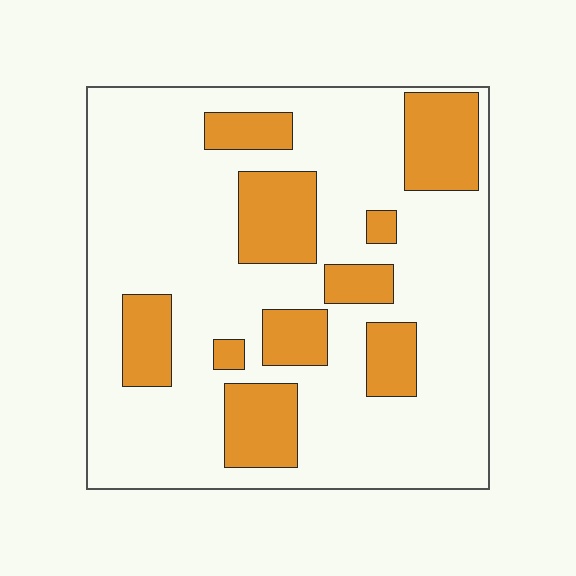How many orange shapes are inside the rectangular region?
10.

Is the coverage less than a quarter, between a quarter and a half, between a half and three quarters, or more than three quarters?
Between a quarter and a half.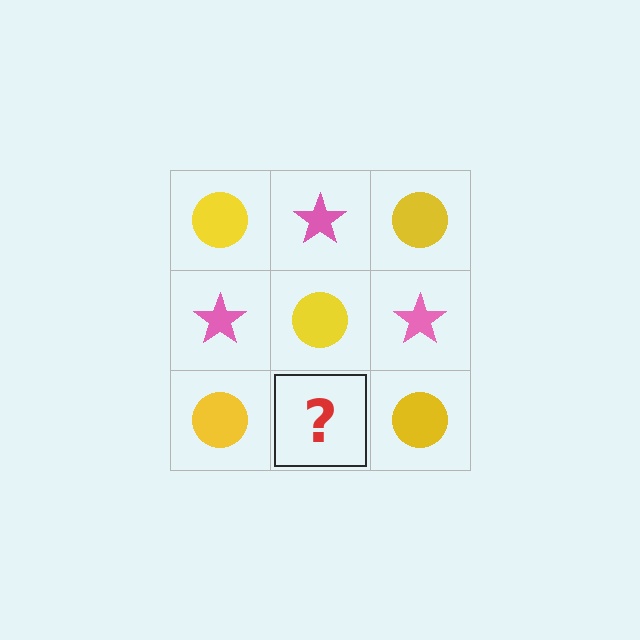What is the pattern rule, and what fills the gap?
The rule is that it alternates yellow circle and pink star in a checkerboard pattern. The gap should be filled with a pink star.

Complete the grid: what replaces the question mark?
The question mark should be replaced with a pink star.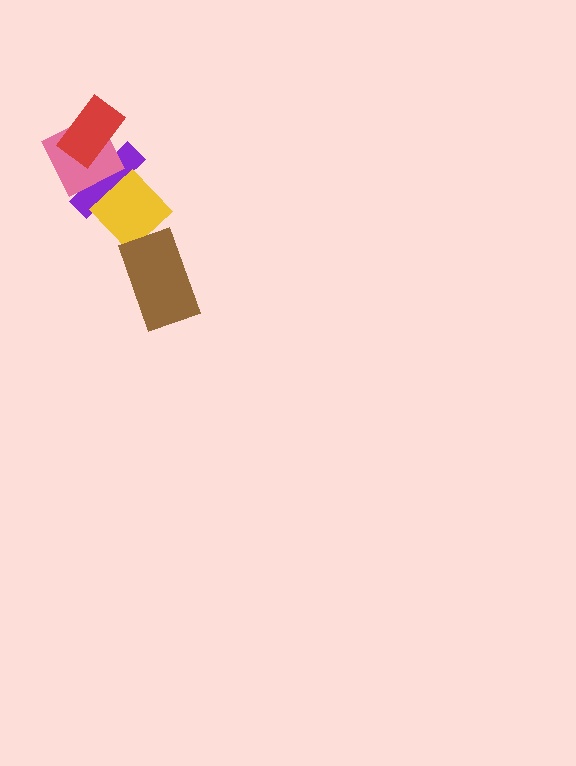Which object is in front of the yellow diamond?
The brown rectangle is in front of the yellow diamond.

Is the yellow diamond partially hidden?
Yes, it is partially covered by another shape.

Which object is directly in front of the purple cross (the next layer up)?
The yellow diamond is directly in front of the purple cross.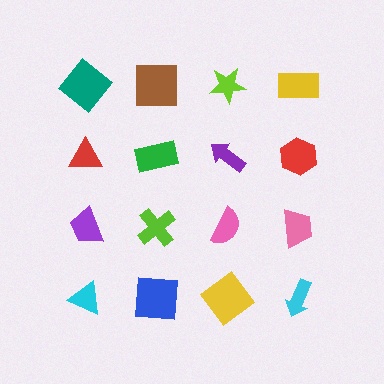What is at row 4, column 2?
A blue square.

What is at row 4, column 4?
A cyan arrow.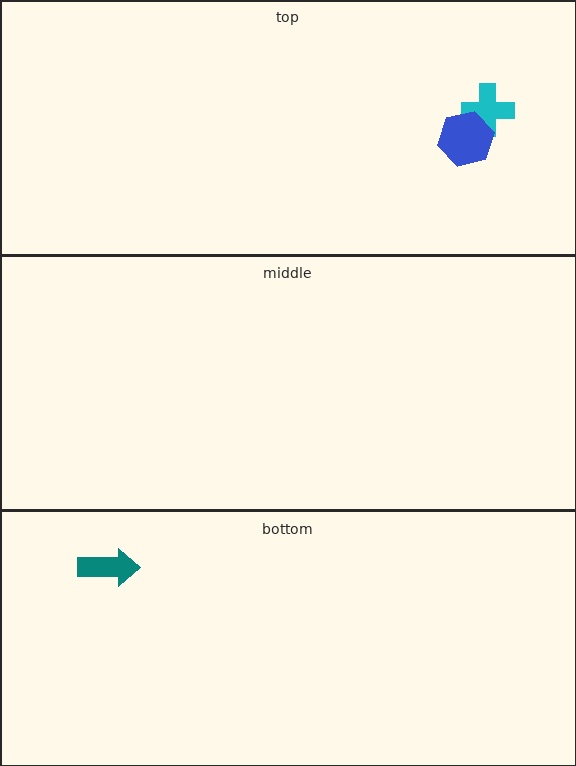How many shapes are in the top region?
2.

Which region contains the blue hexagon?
The top region.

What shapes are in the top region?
The cyan cross, the blue hexagon.